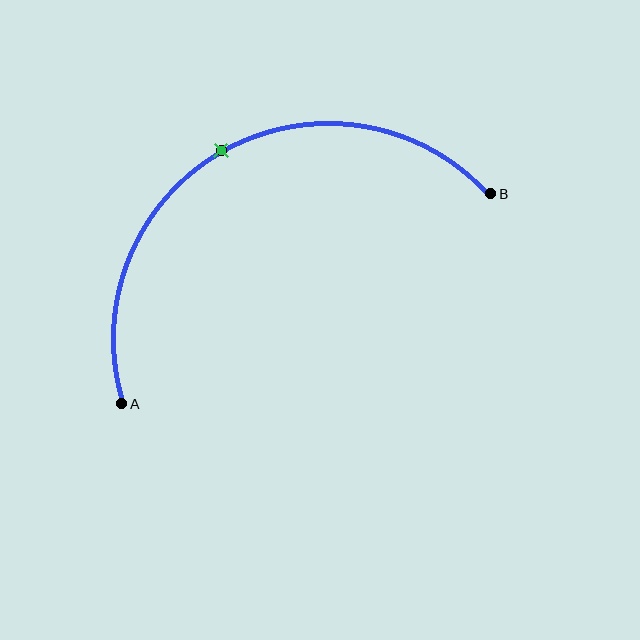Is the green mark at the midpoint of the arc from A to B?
Yes. The green mark lies on the arc at equal arc-length from both A and B — it is the arc midpoint.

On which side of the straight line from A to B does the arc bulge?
The arc bulges above the straight line connecting A and B.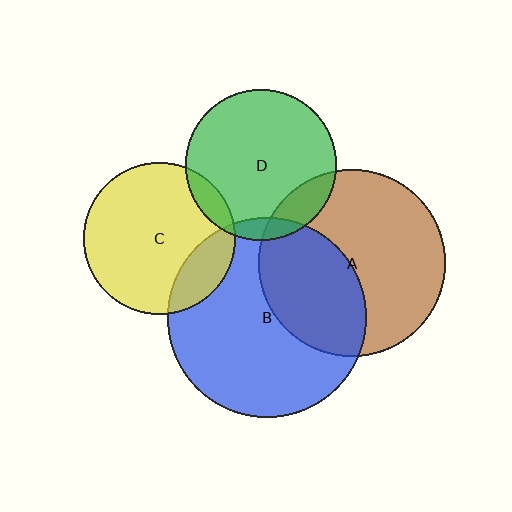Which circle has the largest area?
Circle B (blue).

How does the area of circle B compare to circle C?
Approximately 1.7 times.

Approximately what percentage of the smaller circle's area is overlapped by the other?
Approximately 40%.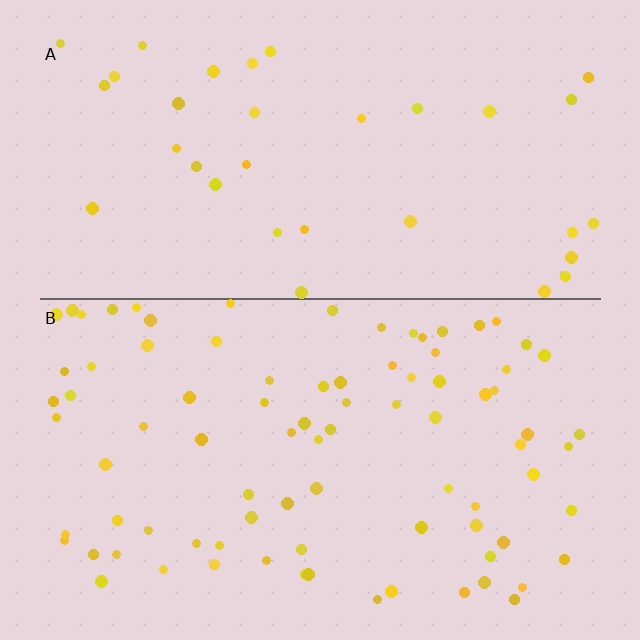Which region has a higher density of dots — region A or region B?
B (the bottom).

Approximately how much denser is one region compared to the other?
Approximately 2.5× — region B over region A.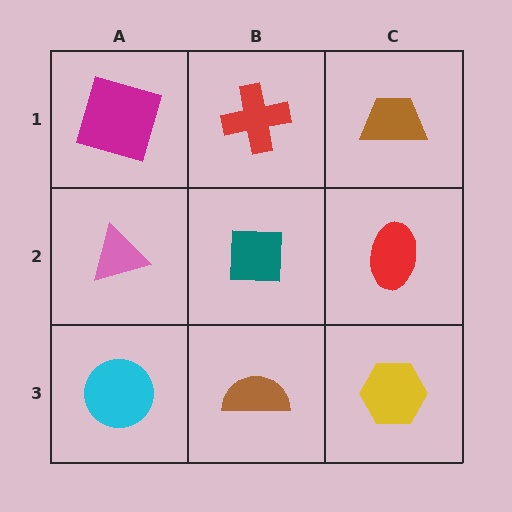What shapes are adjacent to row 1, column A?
A pink triangle (row 2, column A), a red cross (row 1, column B).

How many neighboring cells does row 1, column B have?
3.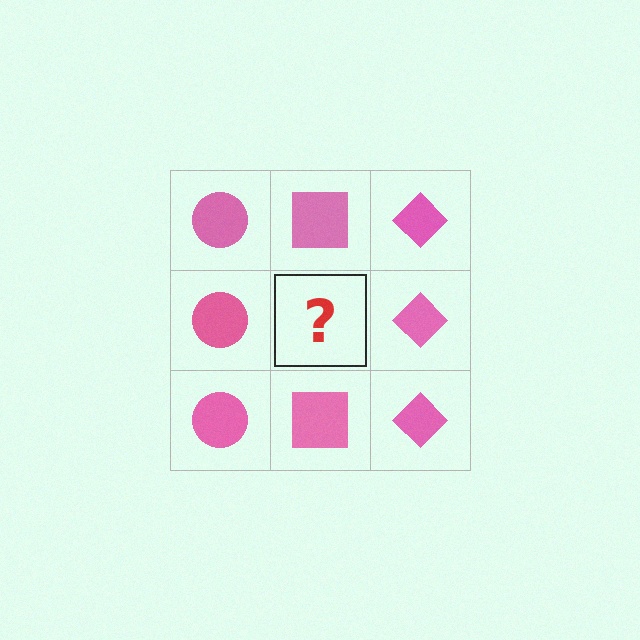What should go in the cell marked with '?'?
The missing cell should contain a pink square.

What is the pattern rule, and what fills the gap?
The rule is that each column has a consistent shape. The gap should be filled with a pink square.